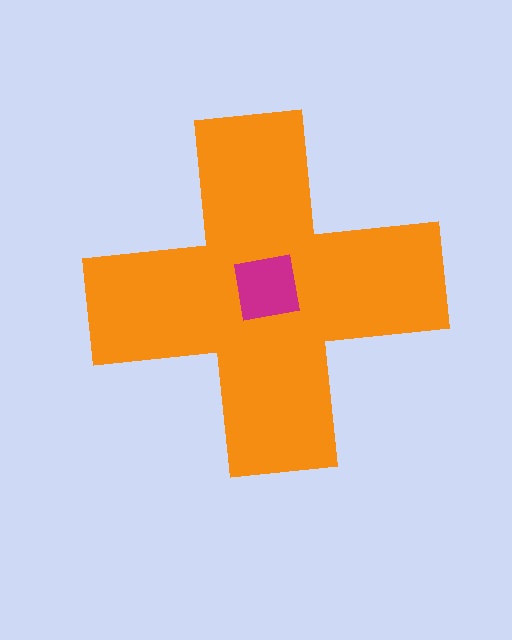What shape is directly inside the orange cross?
The magenta square.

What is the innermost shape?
The magenta square.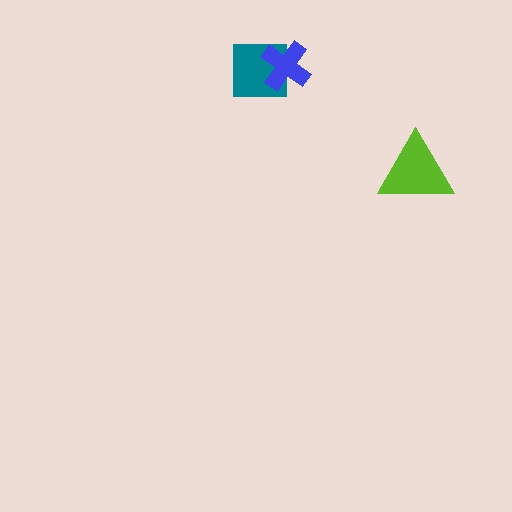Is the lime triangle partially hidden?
No, no other shape covers it.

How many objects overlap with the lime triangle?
0 objects overlap with the lime triangle.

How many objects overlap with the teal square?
1 object overlaps with the teal square.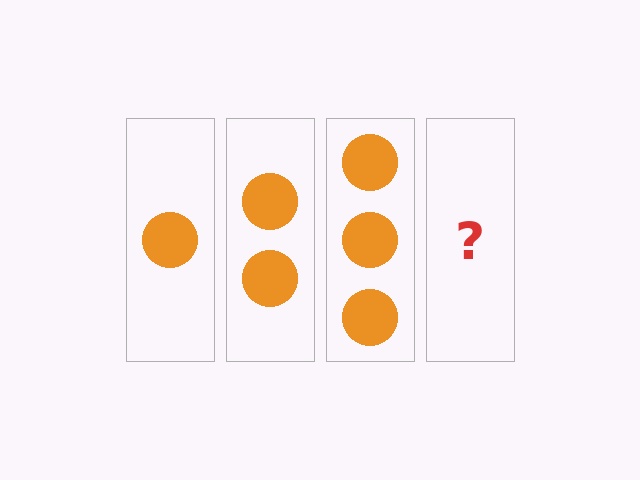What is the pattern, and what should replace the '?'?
The pattern is that each step adds one more circle. The '?' should be 4 circles.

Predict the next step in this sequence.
The next step is 4 circles.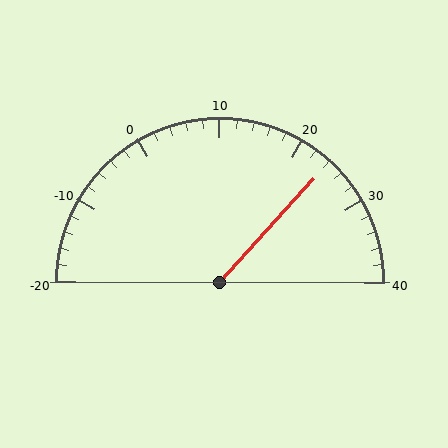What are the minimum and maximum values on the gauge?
The gauge ranges from -20 to 40.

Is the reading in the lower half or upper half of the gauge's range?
The reading is in the upper half of the range (-20 to 40).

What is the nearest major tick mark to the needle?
The nearest major tick mark is 20.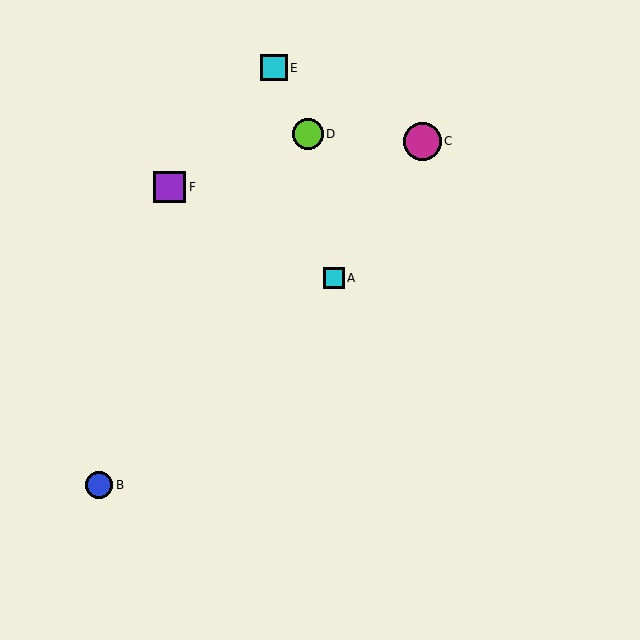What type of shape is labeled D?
Shape D is a lime circle.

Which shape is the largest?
The magenta circle (labeled C) is the largest.